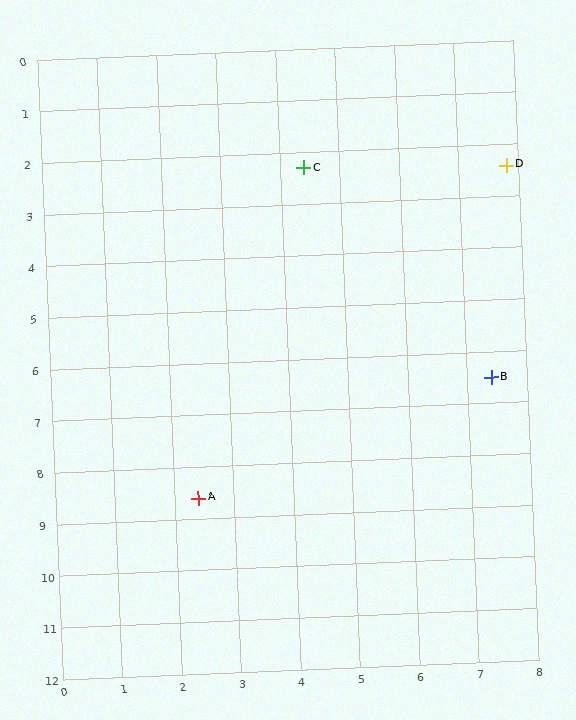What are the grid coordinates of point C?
Point C is at approximately (4.4, 2.3).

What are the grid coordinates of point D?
Point D is at approximately (7.8, 2.4).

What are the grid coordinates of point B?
Point B is at approximately (7.4, 6.5).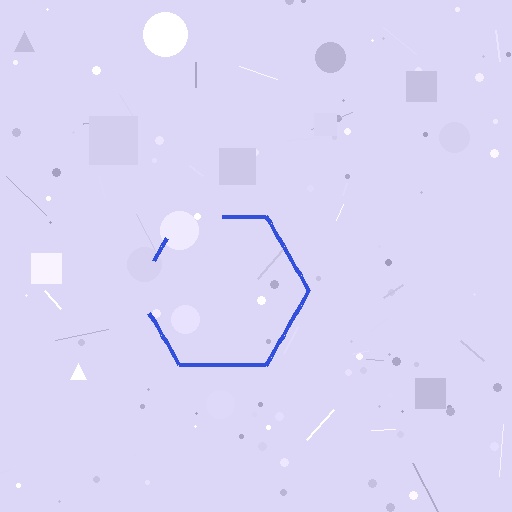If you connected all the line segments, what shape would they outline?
They would outline a hexagon.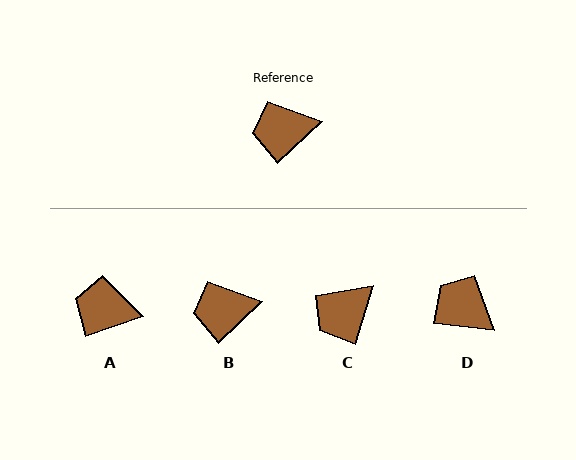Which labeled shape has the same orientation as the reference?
B.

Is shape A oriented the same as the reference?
No, it is off by about 25 degrees.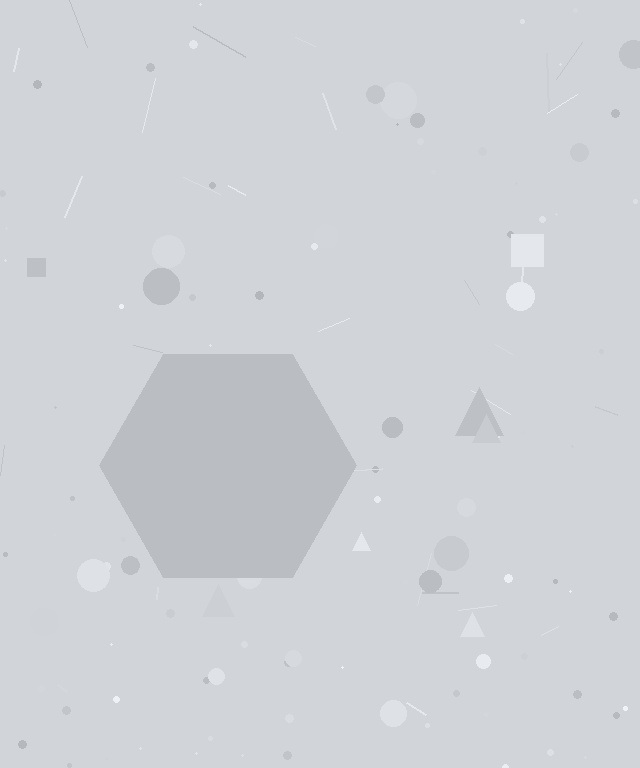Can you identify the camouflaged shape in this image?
The camouflaged shape is a hexagon.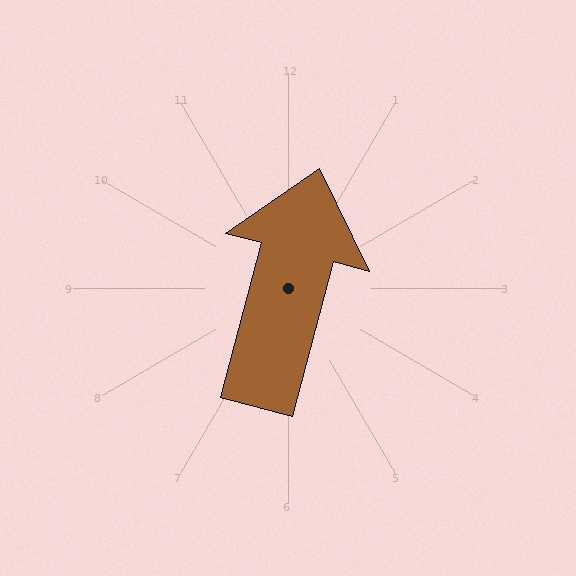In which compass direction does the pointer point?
North.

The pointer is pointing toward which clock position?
Roughly 12 o'clock.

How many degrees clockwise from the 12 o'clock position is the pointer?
Approximately 15 degrees.